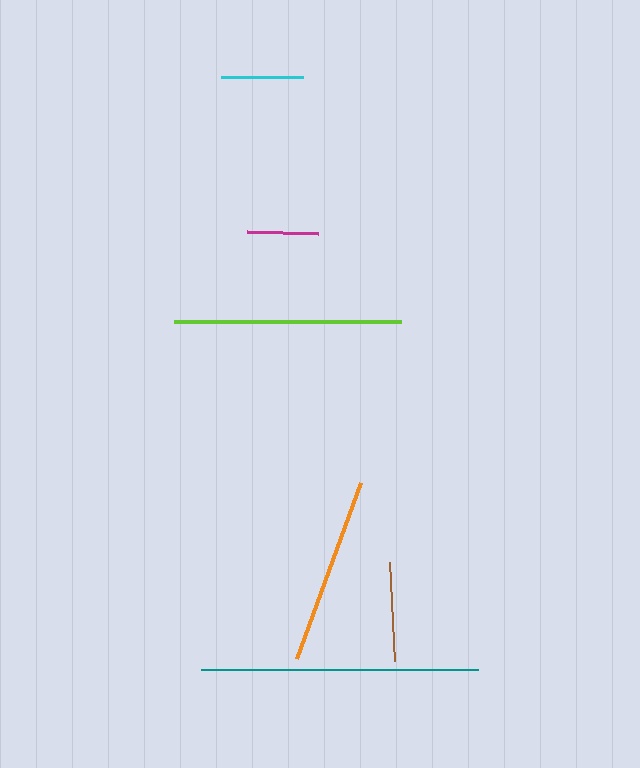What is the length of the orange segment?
The orange segment is approximately 187 pixels long.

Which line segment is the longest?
The teal line is the longest at approximately 277 pixels.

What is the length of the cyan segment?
The cyan segment is approximately 82 pixels long.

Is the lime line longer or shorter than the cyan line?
The lime line is longer than the cyan line.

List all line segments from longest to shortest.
From longest to shortest: teal, lime, orange, brown, cyan, magenta.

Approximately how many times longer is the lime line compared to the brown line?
The lime line is approximately 2.3 times the length of the brown line.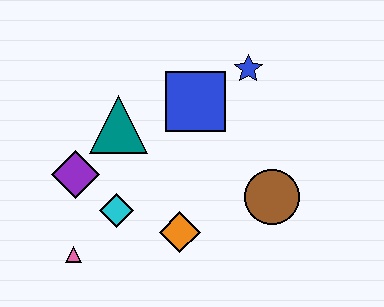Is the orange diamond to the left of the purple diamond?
No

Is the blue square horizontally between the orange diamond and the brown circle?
Yes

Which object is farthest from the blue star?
The pink triangle is farthest from the blue star.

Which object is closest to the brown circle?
The orange diamond is closest to the brown circle.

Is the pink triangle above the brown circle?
No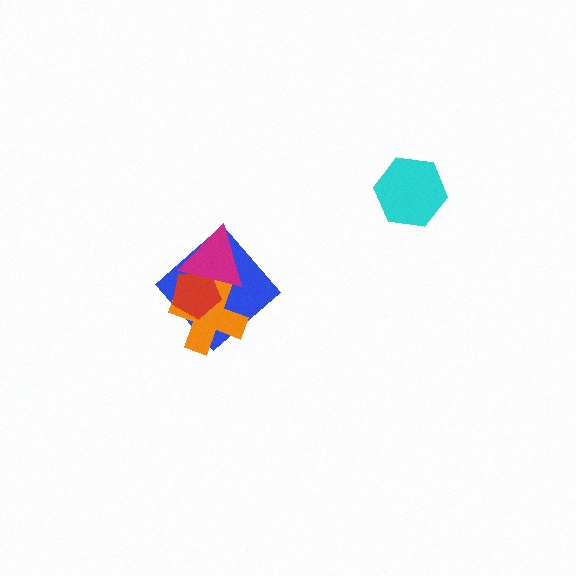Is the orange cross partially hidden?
Yes, it is partially covered by another shape.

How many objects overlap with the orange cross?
3 objects overlap with the orange cross.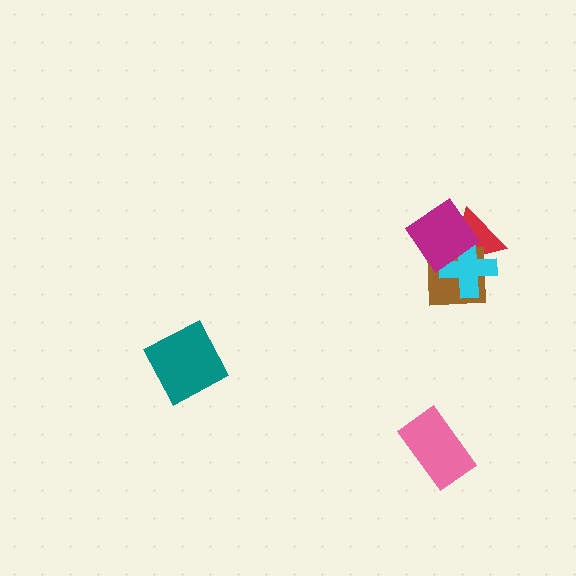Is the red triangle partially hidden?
Yes, it is partially covered by another shape.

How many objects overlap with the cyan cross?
3 objects overlap with the cyan cross.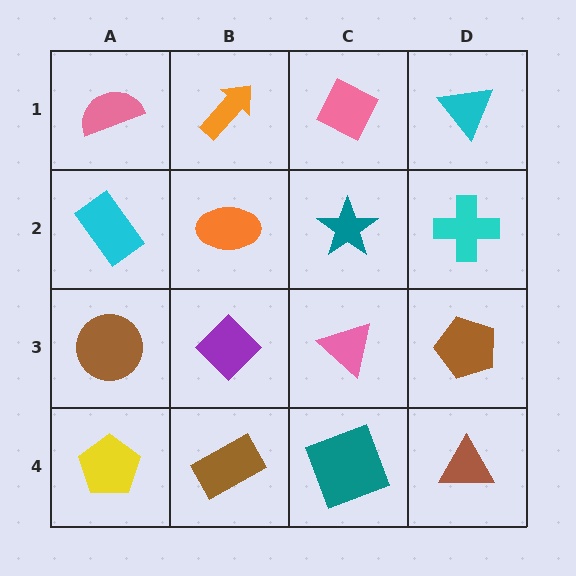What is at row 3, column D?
A brown pentagon.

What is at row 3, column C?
A pink triangle.